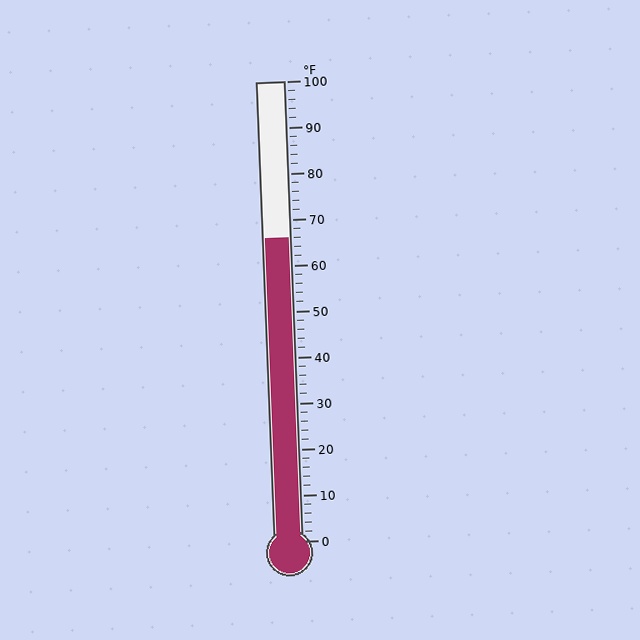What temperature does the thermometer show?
The thermometer shows approximately 66°F.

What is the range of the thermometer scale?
The thermometer scale ranges from 0°F to 100°F.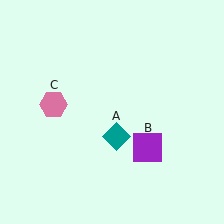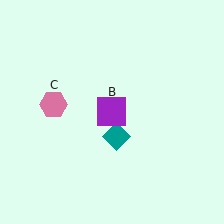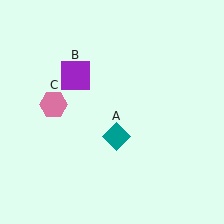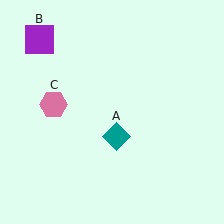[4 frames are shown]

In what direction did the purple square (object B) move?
The purple square (object B) moved up and to the left.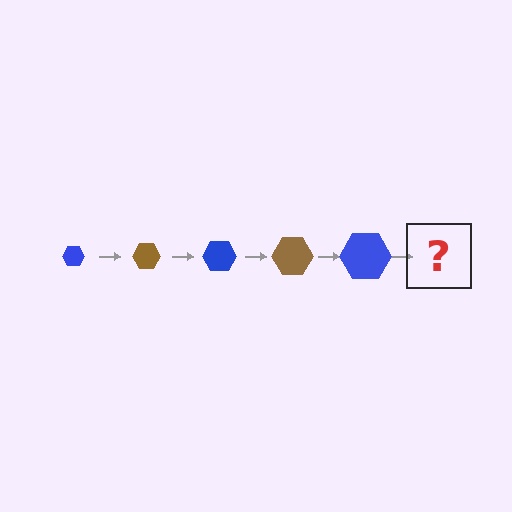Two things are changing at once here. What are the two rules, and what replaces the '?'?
The two rules are that the hexagon grows larger each step and the color cycles through blue and brown. The '?' should be a brown hexagon, larger than the previous one.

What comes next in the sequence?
The next element should be a brown hexagon, larger than the previous one.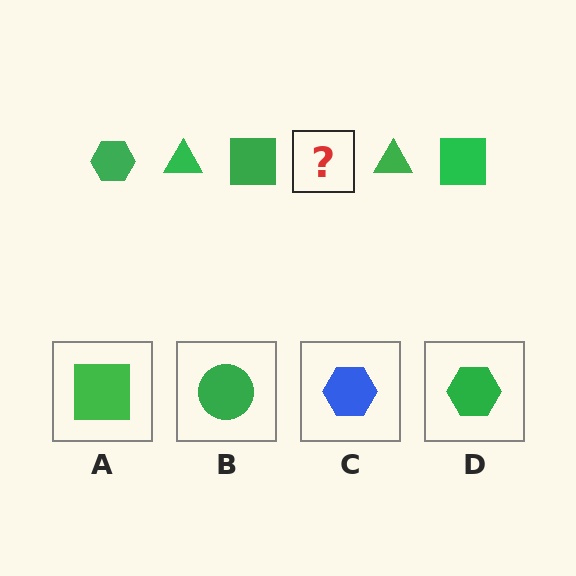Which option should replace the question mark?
Option D.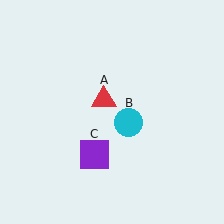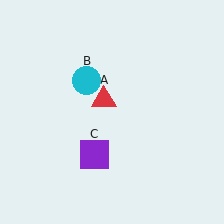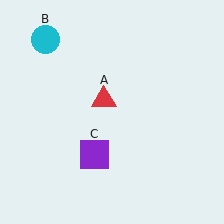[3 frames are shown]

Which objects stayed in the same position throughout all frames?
Red triangle (object A) and purple square (object C) remained stationary.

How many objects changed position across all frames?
1 object changed position: cyan circle (object B).